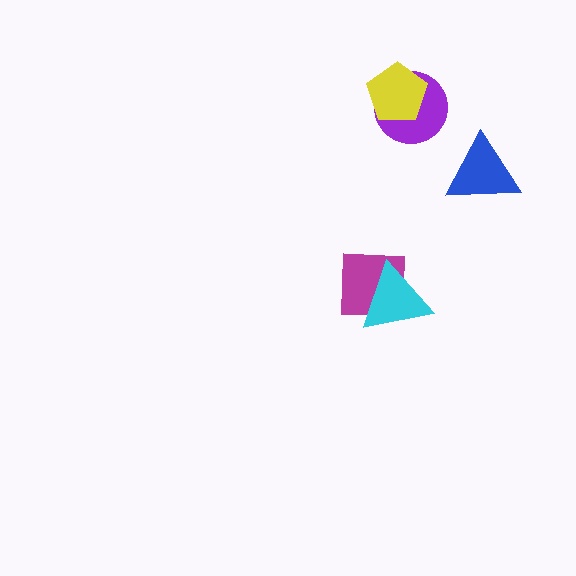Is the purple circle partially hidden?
Yes, it is partially covered by another shape.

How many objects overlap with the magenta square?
1 object overlaps with the magenta square.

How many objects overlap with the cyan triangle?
1 object overlaps with the cyan triangle.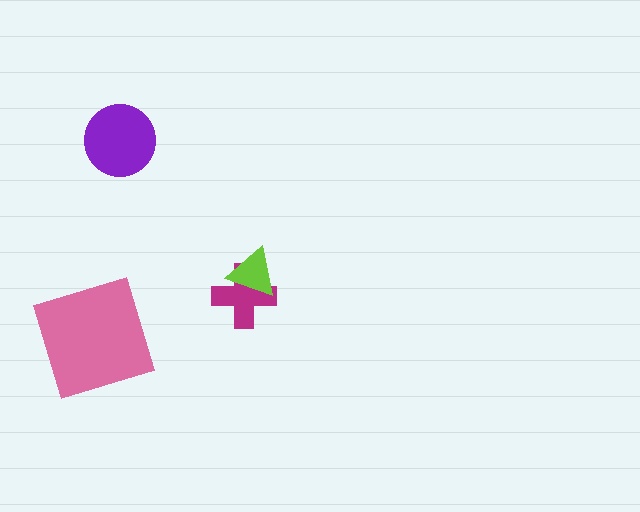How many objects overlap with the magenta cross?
1 object overlaps with the magenta cross.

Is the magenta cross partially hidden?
Yes, it is partially covered by another shape.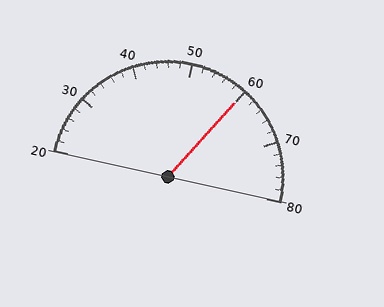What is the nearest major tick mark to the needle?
The nearest major tick mark is 60.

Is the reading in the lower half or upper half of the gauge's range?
The reading is in the upper half of the range (20 to 80).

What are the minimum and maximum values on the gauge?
The gauge ranges from 20 to 80.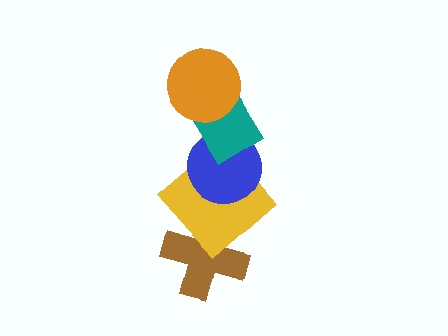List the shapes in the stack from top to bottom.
From top to bottom: the orange circle, the teal diamond, the blue circle, the yellow diamond, the brown cross.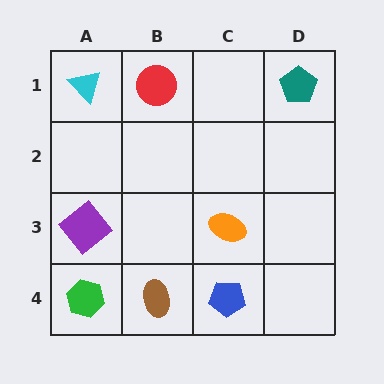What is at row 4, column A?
A green hexagon.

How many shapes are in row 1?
3 shapes.